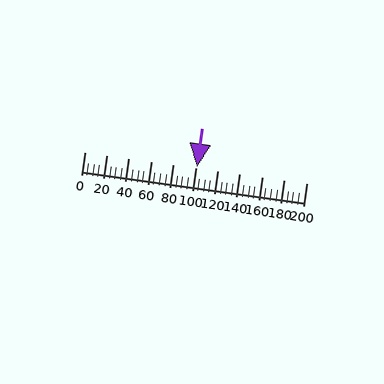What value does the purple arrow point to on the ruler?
The purple arrow points to approximately 102.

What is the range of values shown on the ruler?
The ruler shows values from 0 to 200.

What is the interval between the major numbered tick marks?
The major tick marks are spaced 20 units apart.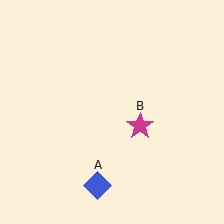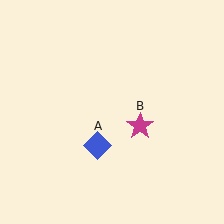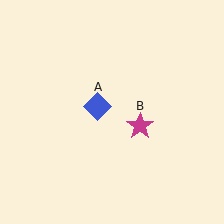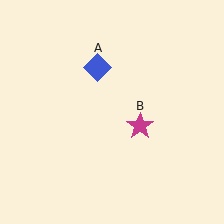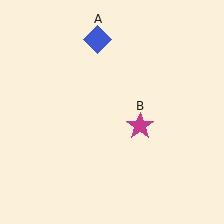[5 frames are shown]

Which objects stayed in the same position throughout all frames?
Magenta star (object B) remained stationary.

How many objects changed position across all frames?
1 object changed position: blue diamond (object A).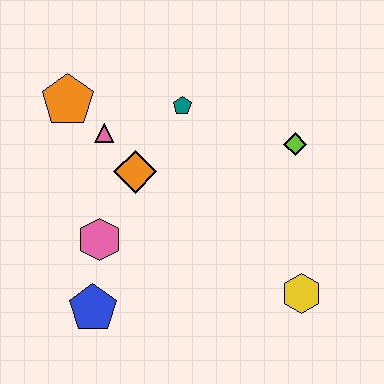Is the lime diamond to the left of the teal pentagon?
No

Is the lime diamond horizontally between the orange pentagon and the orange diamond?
No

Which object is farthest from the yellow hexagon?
The orange pentagon is farthest from the yellow hexagon.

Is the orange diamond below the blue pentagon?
No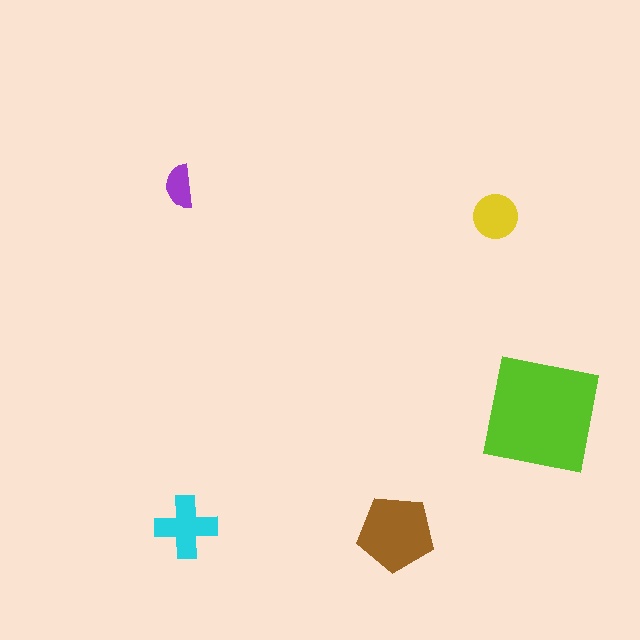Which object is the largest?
The lime square.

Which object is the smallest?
The purple semicircle.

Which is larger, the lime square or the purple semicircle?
The lime square.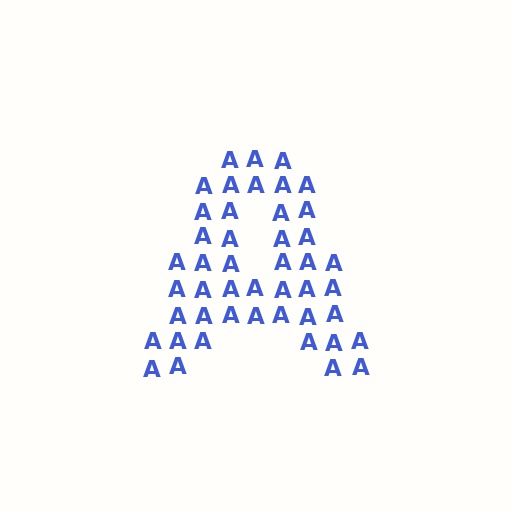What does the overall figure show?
The overall figure shows the letter A.